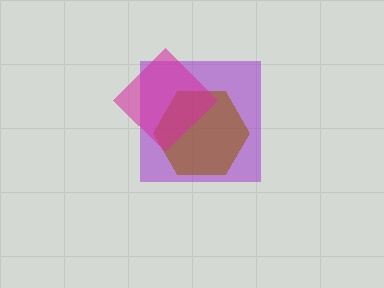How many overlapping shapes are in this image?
There are 3 overlapping shapes in the image.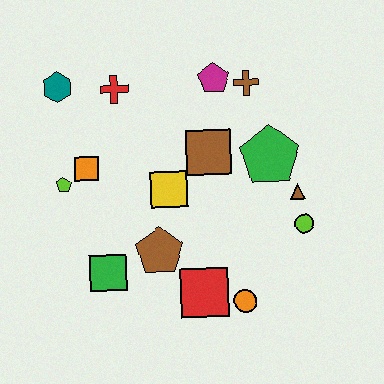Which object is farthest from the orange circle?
The teal hexagon is farthest from the orange circle.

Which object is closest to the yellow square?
The brown square is closest to the yellow square.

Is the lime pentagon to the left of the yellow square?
Yes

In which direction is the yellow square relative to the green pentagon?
The yellow square is to the left of the green pentagon.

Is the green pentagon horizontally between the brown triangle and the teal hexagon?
Yes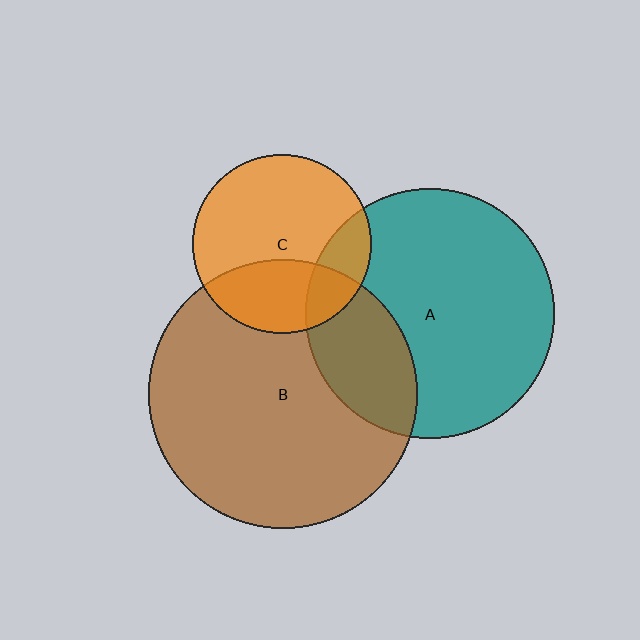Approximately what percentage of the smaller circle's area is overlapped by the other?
Approximately 20%.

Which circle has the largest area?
Circle B (brown).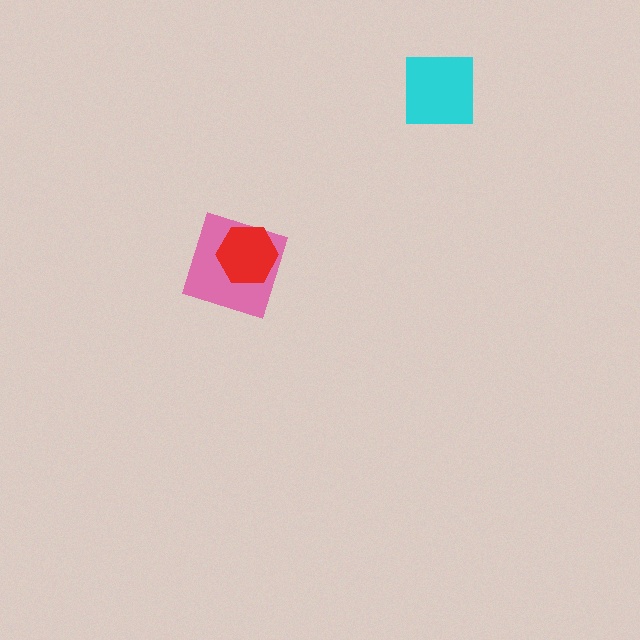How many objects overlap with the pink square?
1 object overlaps with the pink square.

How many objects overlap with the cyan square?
0 objects overlap with the cyan square.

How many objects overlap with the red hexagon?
1 object overlaps with the red hexagon.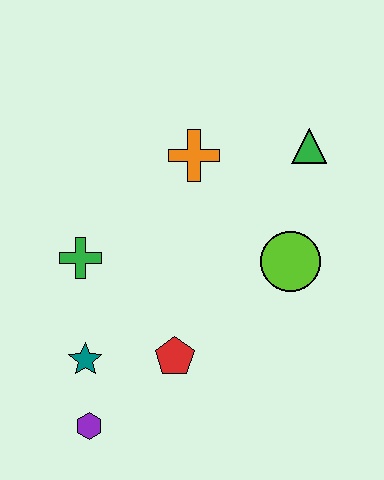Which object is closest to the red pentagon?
The teal star is closest to the red pentagon.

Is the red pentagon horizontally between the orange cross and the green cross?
Yes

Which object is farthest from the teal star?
The green triangle is farthest from the teal star.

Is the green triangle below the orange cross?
No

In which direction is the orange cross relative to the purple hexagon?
The orange cross is above the purple hexagon.